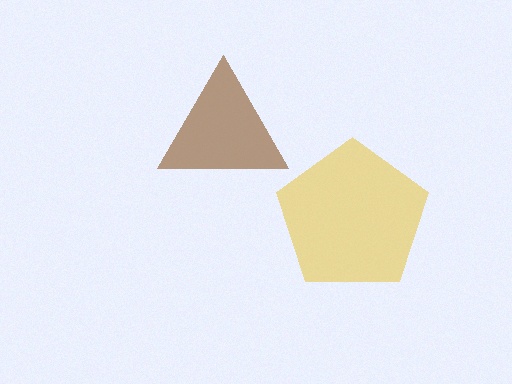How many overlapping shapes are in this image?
There are 2 overlapping shapes in the image.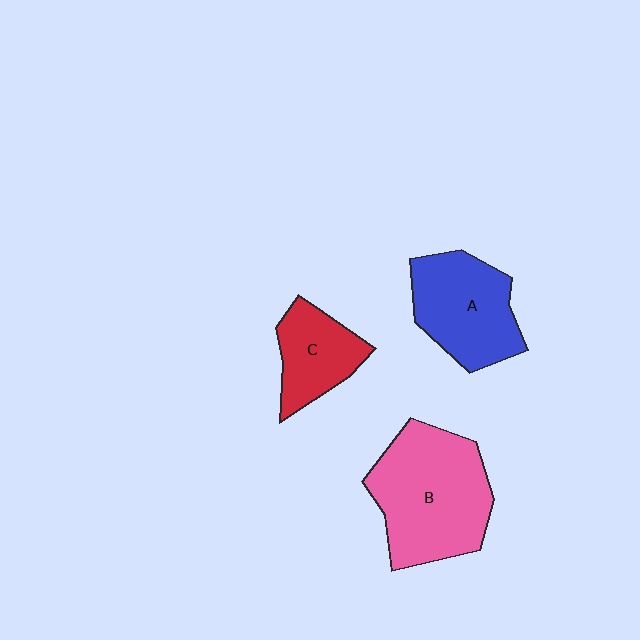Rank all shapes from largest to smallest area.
From largest to smallest: B (pink), A (blue), C (red).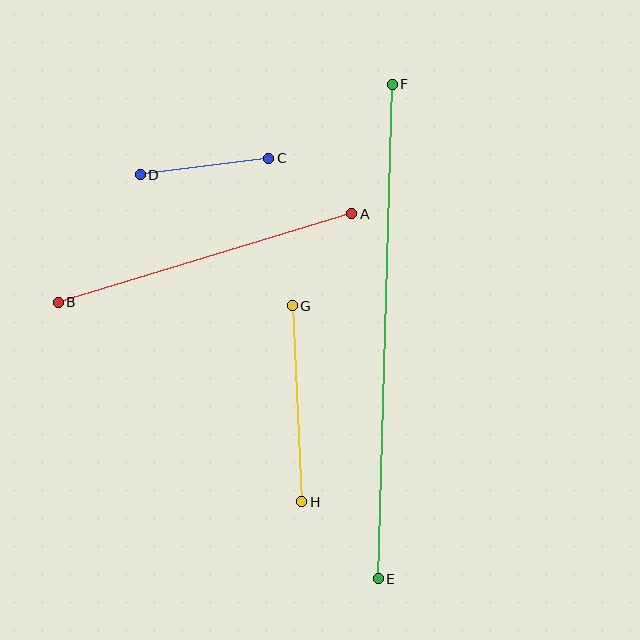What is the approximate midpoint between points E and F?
The midpoint is at approximately (385, 331) pixels.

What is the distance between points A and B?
The distance is approximately 307 pixels.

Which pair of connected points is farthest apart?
Points E and F are farthest apart.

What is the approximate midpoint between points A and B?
The midpoint is at approximately (205, 258) pixels.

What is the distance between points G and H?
The distance is approximately 196 pixels.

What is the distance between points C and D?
The distance is approximately 129 pixels.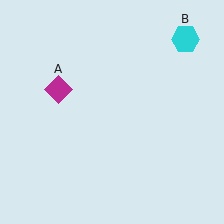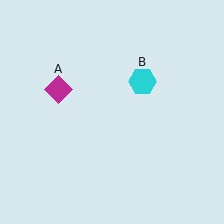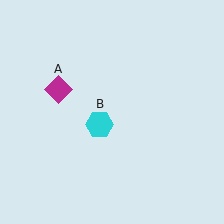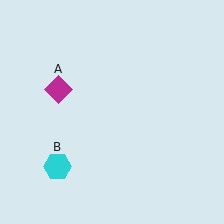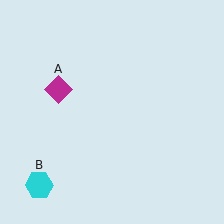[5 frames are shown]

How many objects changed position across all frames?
1 object changed position: cyan hexagon (object B).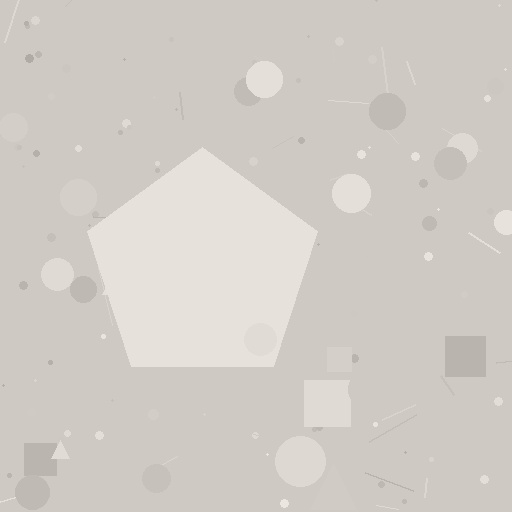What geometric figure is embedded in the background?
A pentagon is embedded in the background.